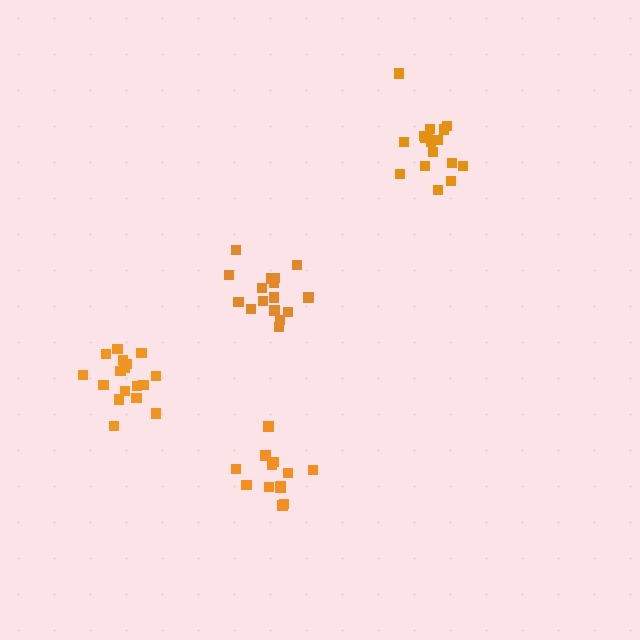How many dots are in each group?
Group 1: 16 dots, Group 2: 13 dots, Group 3: 17 dots, Group 4: 17 dots (63 total).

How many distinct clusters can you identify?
There are 4 distinct clusters.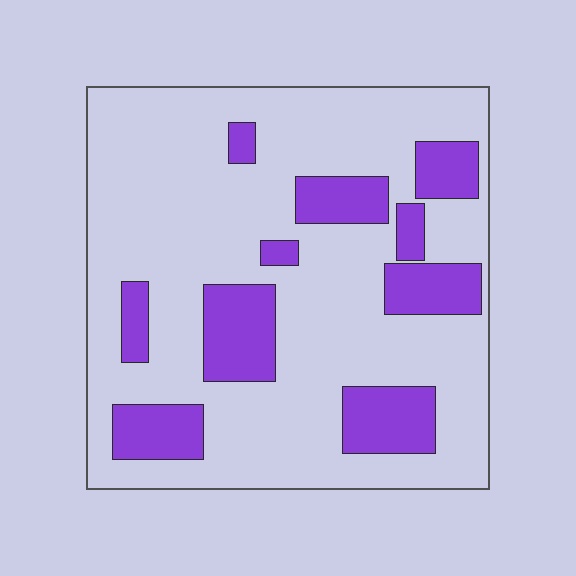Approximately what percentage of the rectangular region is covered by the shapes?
Approximately 25%.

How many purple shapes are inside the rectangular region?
10.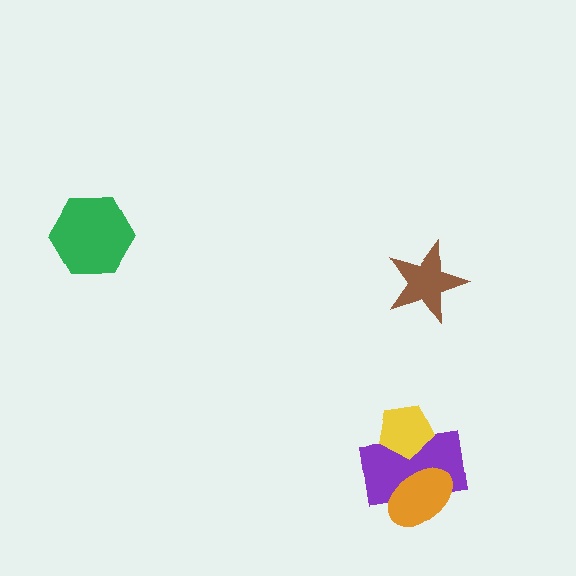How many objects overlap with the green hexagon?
0 objects overlap with the green hexagon.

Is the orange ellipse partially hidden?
No, no other shape covers it.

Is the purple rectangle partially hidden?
Yes, it is partially covered by another shape.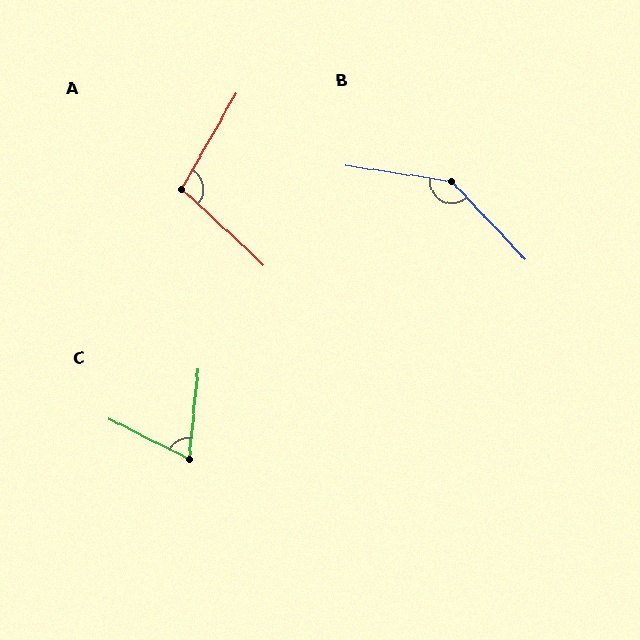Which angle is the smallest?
C, at approximately 69 degrees.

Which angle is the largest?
B, at approximately 142 degrees.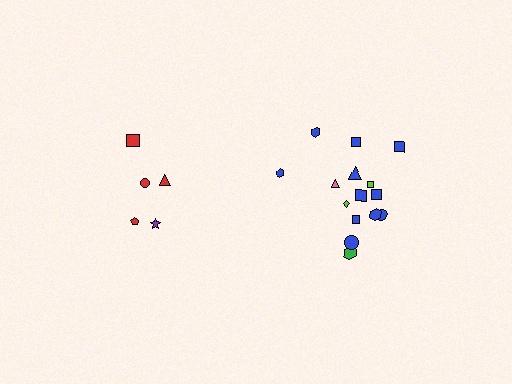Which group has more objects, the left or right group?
The right group.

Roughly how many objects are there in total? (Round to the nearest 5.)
Roughly 20 objects in total.